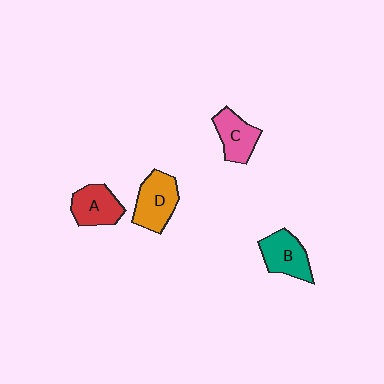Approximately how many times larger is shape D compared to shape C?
Approximately 1.2 times.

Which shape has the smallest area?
Shape C (pink).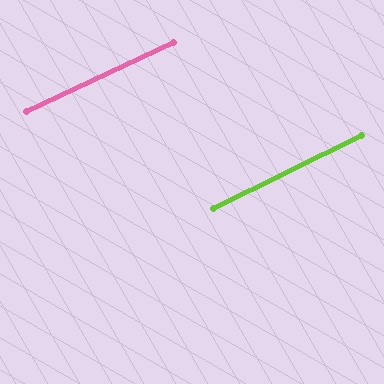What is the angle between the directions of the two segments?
Approximately 1 degree.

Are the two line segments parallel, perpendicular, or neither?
Parallel — their directions differ by only 1.3°.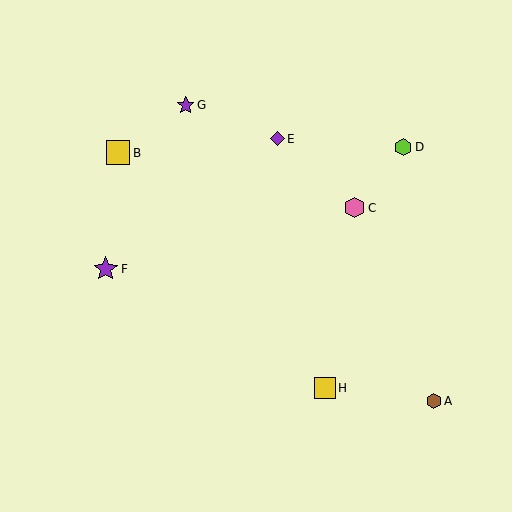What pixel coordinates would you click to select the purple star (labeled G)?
Click at (186, 105) to select the purple star G.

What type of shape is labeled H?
Shape H is a yellow square.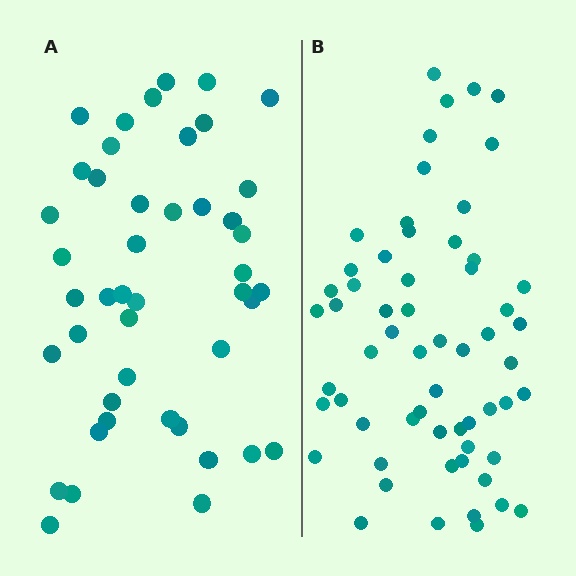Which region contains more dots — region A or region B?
Region B (the right region) has more dots.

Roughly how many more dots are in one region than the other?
Region B has approximately 15 more dots than region A.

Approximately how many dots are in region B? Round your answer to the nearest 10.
About 60 dots.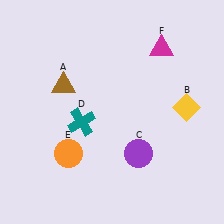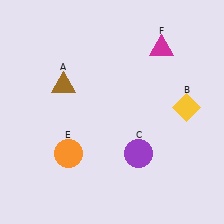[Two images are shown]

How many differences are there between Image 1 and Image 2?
There is 1 difference between the two images.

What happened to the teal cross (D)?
The teal cross (D) was removed in Image 2. It was in the bottom-left area of Image 1.